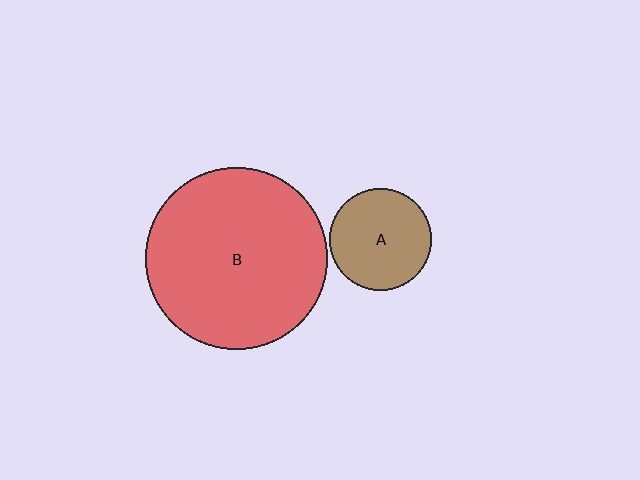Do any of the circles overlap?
No, none of the circles overlap.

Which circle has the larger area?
Circle B (red).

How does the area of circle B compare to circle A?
Approximately 3.2 times.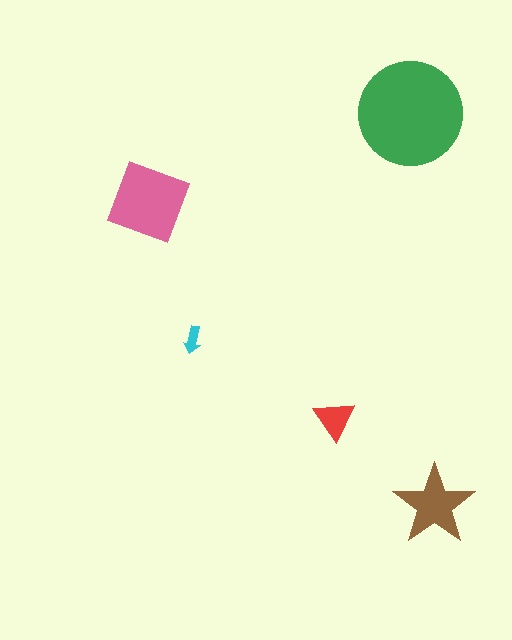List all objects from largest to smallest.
The green circle, the pink square, the brown star, the red triangle, the cyan arrow.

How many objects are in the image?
There are 5 objects in the image.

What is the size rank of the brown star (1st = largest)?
3rd.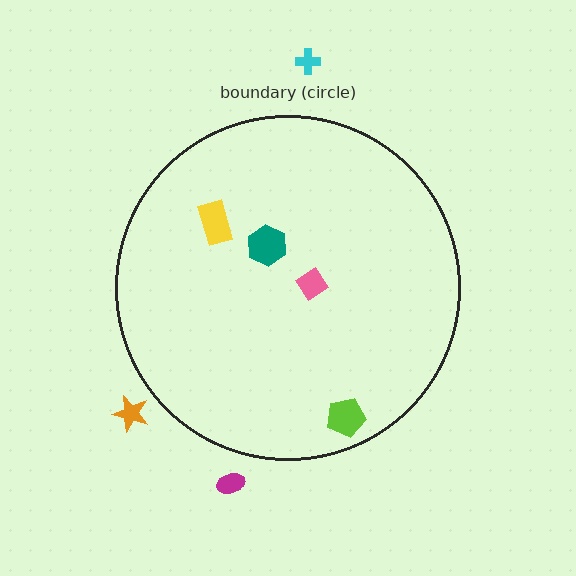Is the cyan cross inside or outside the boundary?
Outside.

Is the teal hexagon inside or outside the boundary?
Inside.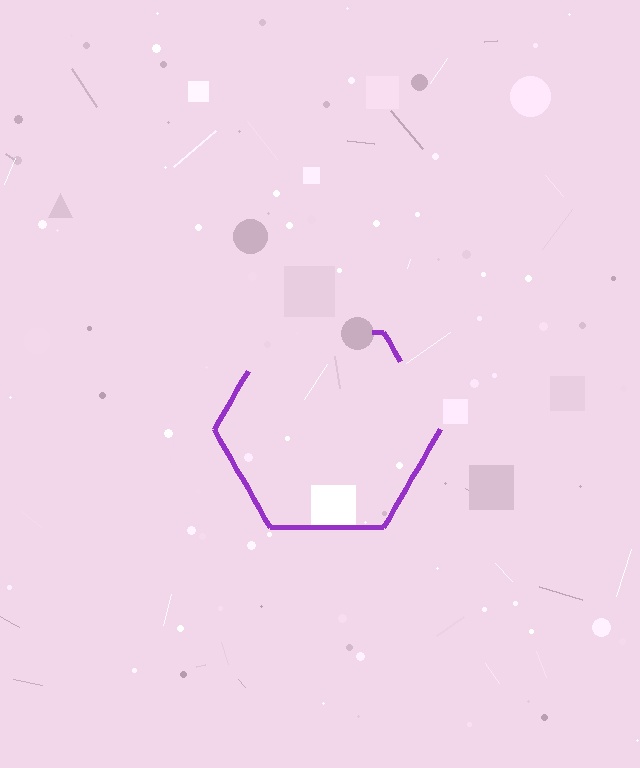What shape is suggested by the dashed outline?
The dashed outline suggests a hexagon.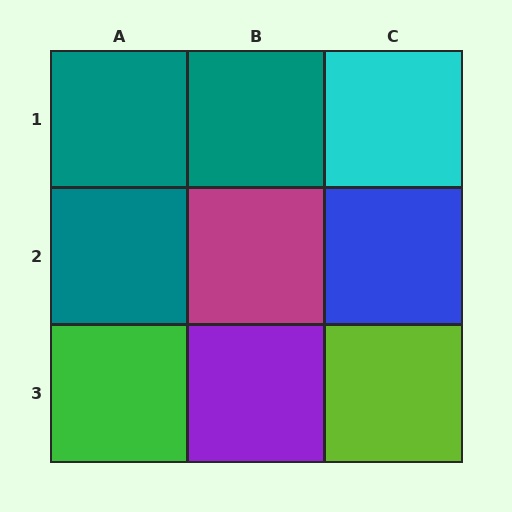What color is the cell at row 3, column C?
Lime.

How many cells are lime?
1 cell is lime.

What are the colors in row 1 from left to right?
Teal, teal, cyan.